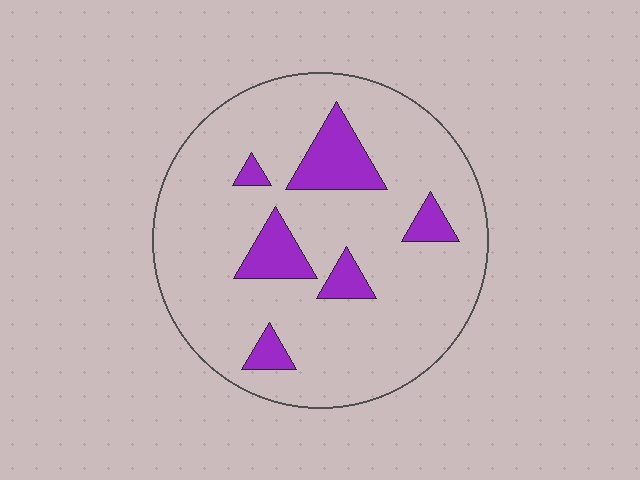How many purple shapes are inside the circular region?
6.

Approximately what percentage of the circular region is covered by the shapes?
Approximately 15%.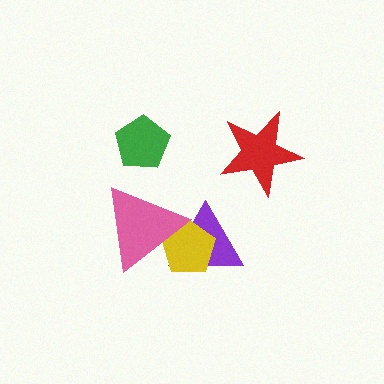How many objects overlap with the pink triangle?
2 objects overlap with the pink triangle.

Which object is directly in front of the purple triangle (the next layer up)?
The yellow pentagon is directly in front of the purple triangle.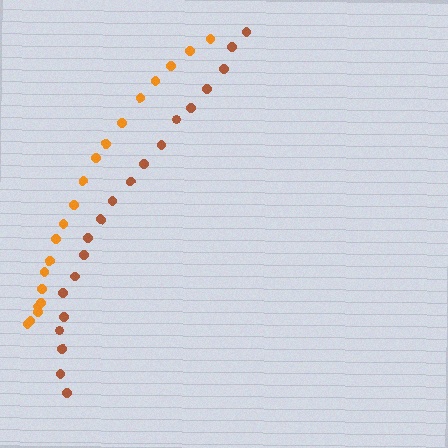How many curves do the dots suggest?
There are 2 distinct paths.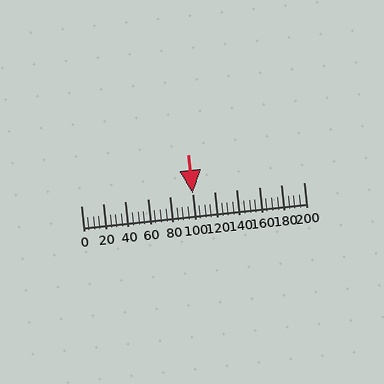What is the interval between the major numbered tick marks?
The major tick marks are spaced 20 units apart.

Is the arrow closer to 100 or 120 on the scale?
The arrow is closer to 100.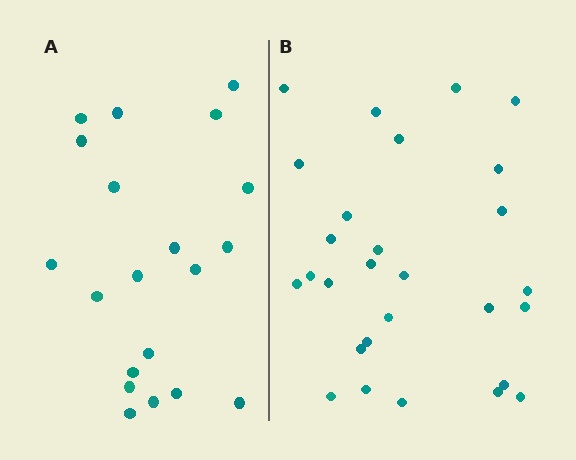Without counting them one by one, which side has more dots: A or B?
Region B (the right region) has more dots.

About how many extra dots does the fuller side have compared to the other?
Region B has roughly 8 or so more dots than region A.